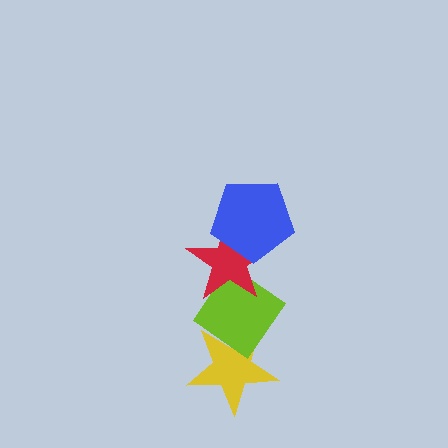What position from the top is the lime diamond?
The lime diamond is 3rd from the top.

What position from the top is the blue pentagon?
The blue pentagon is 1st from the top.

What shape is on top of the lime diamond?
The red star is on top of the lime diamond.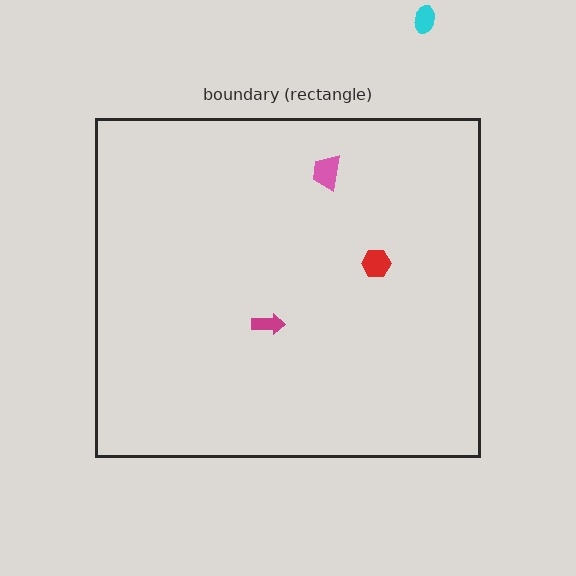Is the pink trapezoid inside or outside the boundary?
Inside.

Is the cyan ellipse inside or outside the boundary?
Outside.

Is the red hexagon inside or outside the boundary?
Inside.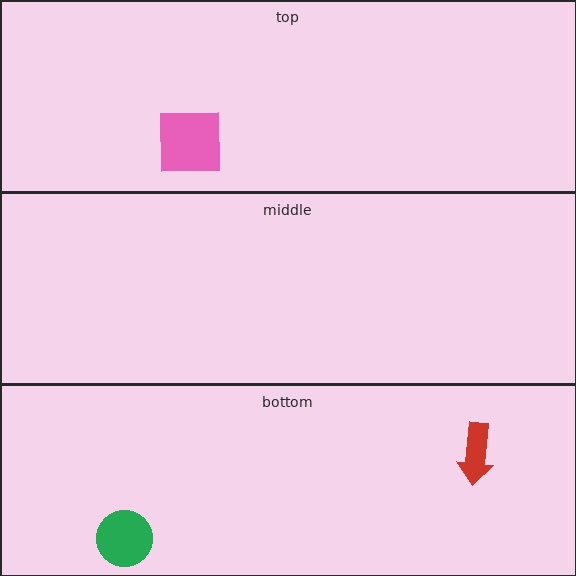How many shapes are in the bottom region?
2.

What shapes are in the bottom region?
The red arrow, the green circle.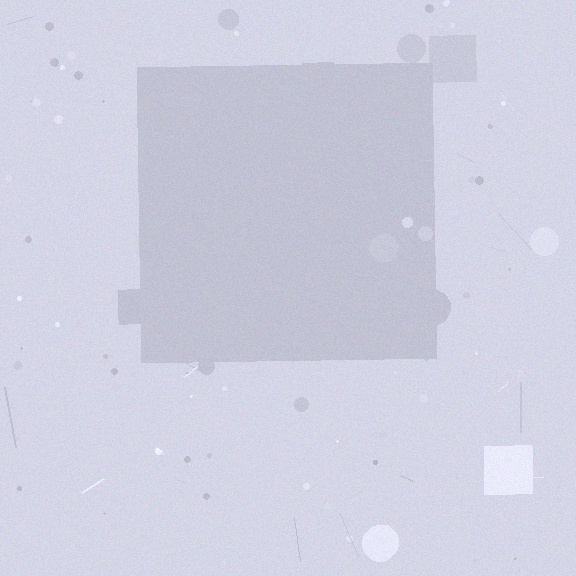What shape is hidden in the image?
A square is hidden in the image.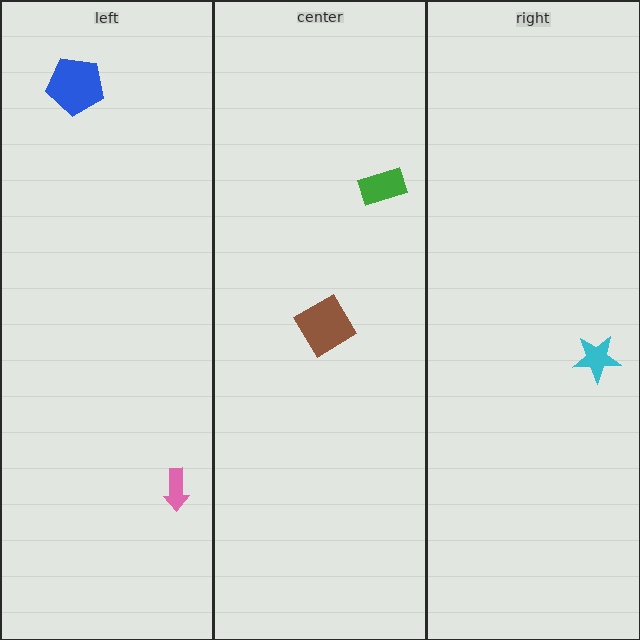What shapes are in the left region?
The blue pentagon, the pink arrow.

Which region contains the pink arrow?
The left region.